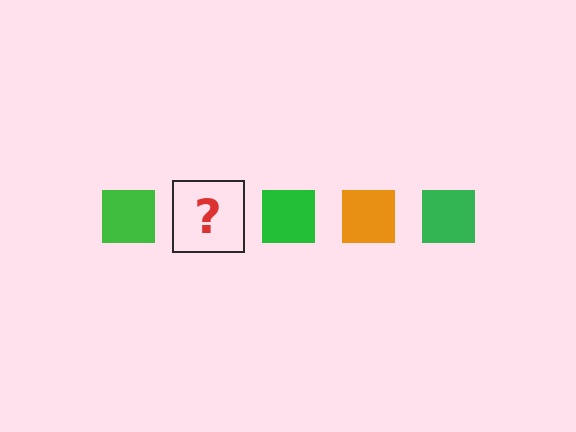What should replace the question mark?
The question mark should be replaced with an orange square.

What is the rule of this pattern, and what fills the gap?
The rule is that the pattern cycles through green, orange squares. The gap should be filled with an orange square.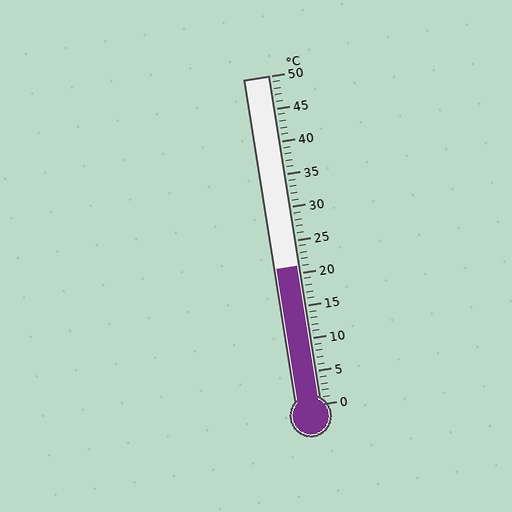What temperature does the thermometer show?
The thermometer shows approximately 21°C.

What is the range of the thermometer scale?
The thermometer scale ranges from 0°C to 50°C.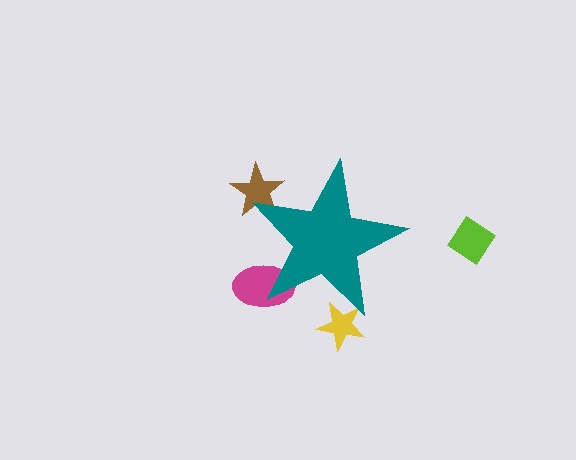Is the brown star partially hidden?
Yes, the brown star is partially hidden behind the teal star.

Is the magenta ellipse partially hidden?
Yes, the magenta ellipse is partially hidden behind the teal star.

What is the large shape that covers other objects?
A teal star.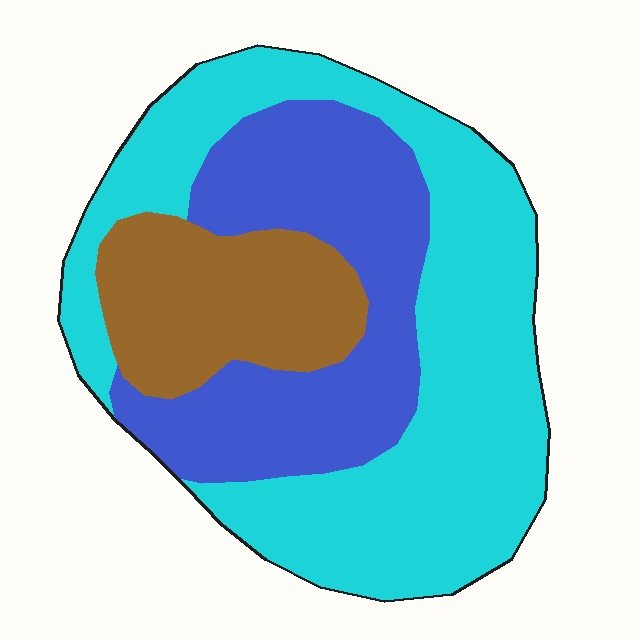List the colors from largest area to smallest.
From largest to smallest: cyan, blue, brown.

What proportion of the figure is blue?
Blue takes up about one third (1/3) of the figure.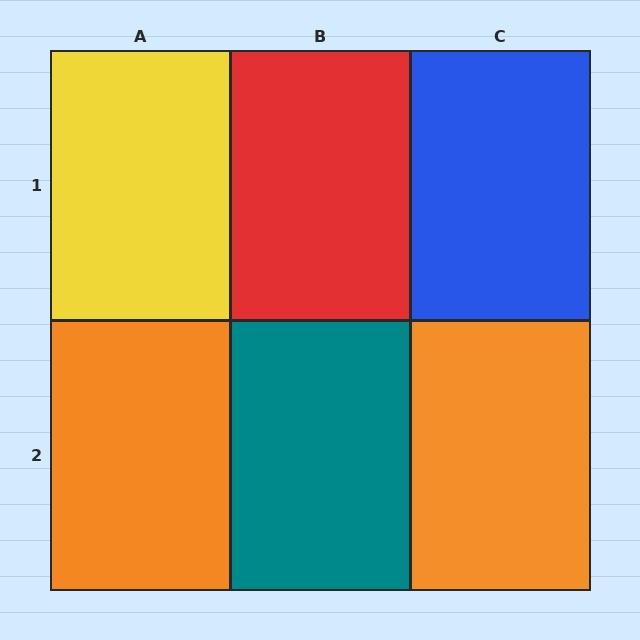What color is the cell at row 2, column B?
Teal.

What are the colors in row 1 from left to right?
Yellow, red, blue.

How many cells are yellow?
1 cell is yellow.